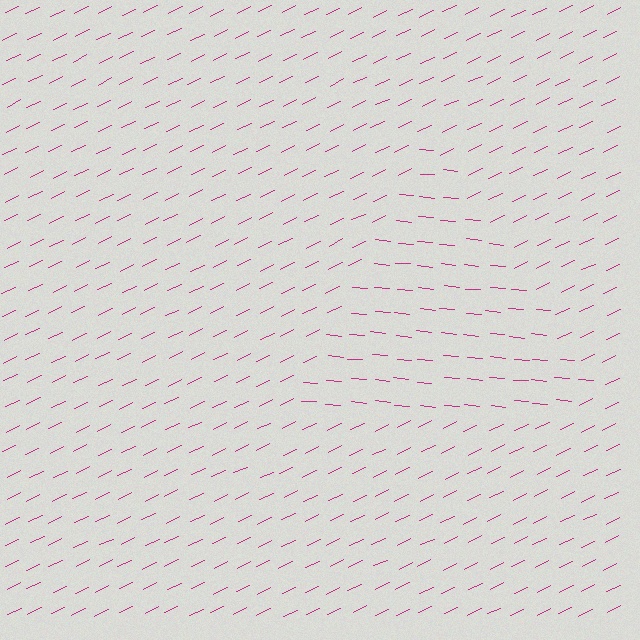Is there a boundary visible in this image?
Yes, there is a texture boundary formed by a change in line orientation.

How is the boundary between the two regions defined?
The boundary is defined purely by a change in line orientation (approximately 31 degrees difference). All lines are the same color and thickness.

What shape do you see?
I see a triangle.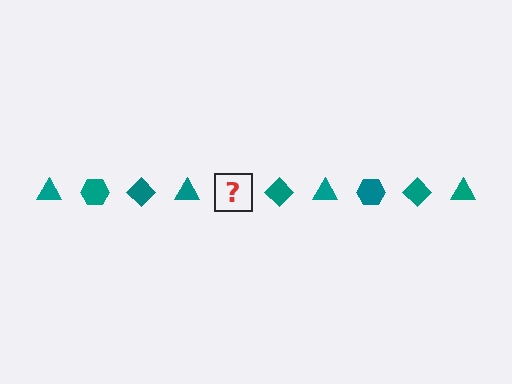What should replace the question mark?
The question mark should be replaced with a teal hexagon.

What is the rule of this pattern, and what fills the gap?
The rule is that the pattern cycles through triangle, hexagon, diamond shapes in teal. The gap should be filled with a teal hexagon.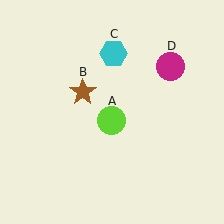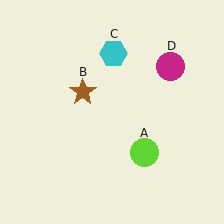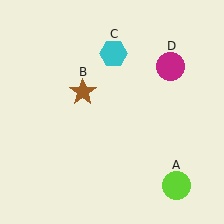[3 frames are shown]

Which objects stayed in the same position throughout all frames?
Brown star (object B) and cyan hexagon (object C) and magenta circle (object D) remained stationary.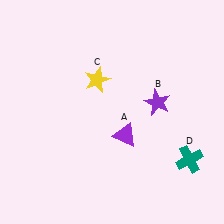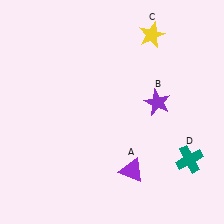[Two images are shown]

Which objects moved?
The objects that moved are: the purple triangle (A), the yellow star (C).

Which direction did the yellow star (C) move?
The yellow star (C) moved right.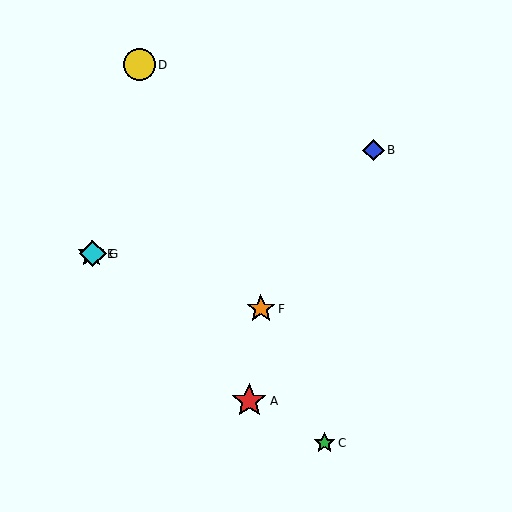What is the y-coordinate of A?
Object A is at y≈401.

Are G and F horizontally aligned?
No, G is at y≈254 and F is at y≈309.